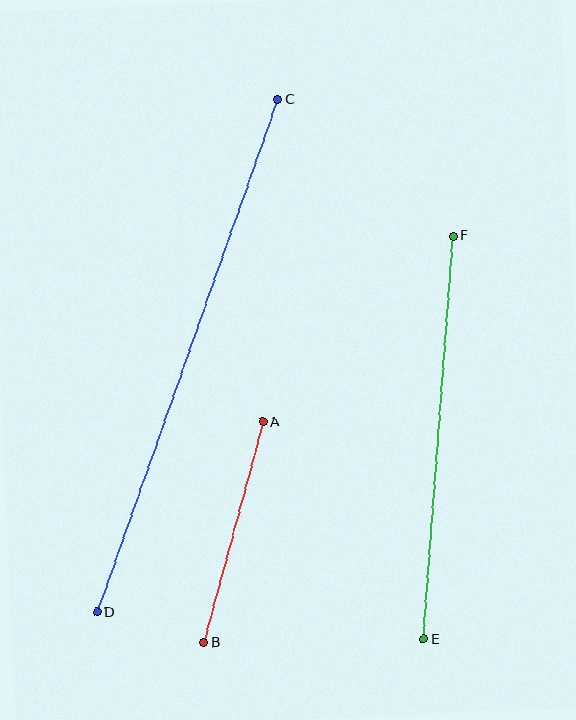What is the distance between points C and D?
The distance is approximately 543 pixels.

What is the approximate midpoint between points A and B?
The midpoint is at approximately (233, 532) pixels.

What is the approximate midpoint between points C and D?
The midpoint is at approximately (187, 356) pixels.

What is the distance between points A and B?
The distance is approximately 229 pixels.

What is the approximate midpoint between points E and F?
The midpoint is at approximately (439, 438) pixels.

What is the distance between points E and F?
The distance is approximately 404 pixels.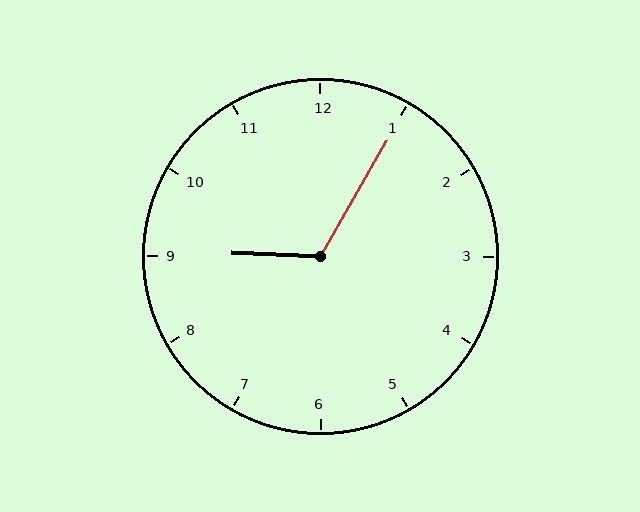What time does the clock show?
9:05.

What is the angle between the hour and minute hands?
Approximately 118 degrees.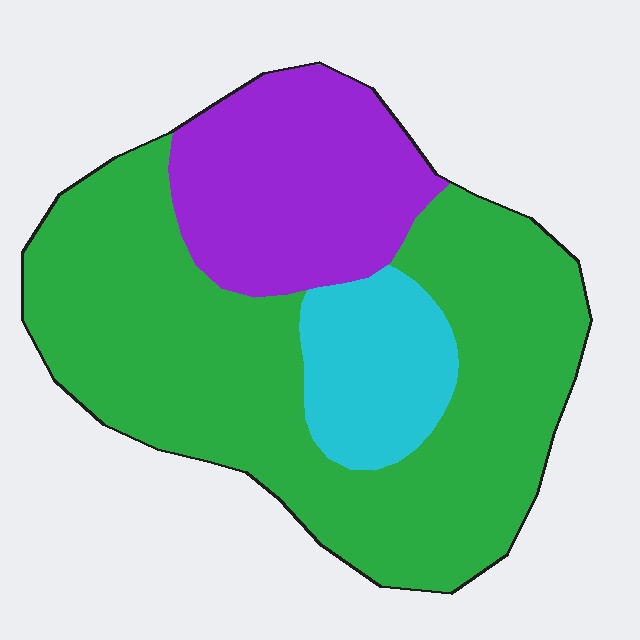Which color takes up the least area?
Cyan, at roughly 15%.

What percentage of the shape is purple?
Purple covers about 25% of the shape.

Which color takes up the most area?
Green, at roughly 65%.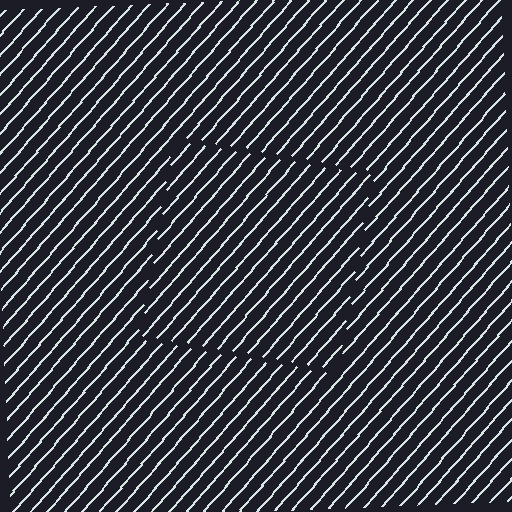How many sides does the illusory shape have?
4 sides — the line-ends trace a square.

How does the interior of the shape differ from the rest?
The interior of the shape contains the same grating, shifted by half a period — the contour is defined by the phase discontinuity where line-ends from the inner and outer gratings abut.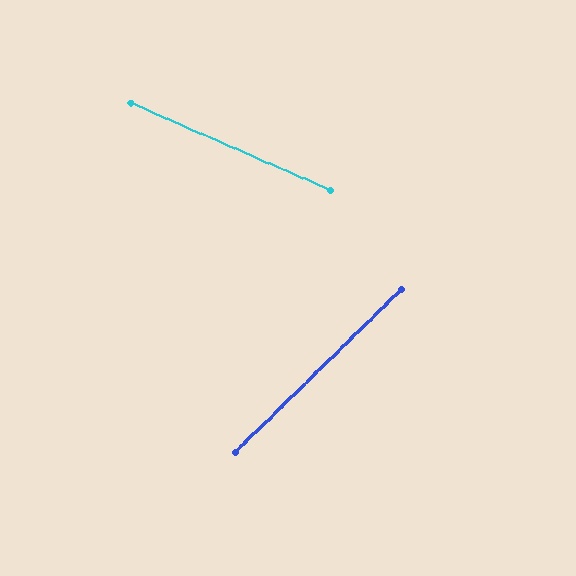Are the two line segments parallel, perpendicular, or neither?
Neither parallel nor perpendicular — they differ by about 68°.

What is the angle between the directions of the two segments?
Approximately 68 degrees.